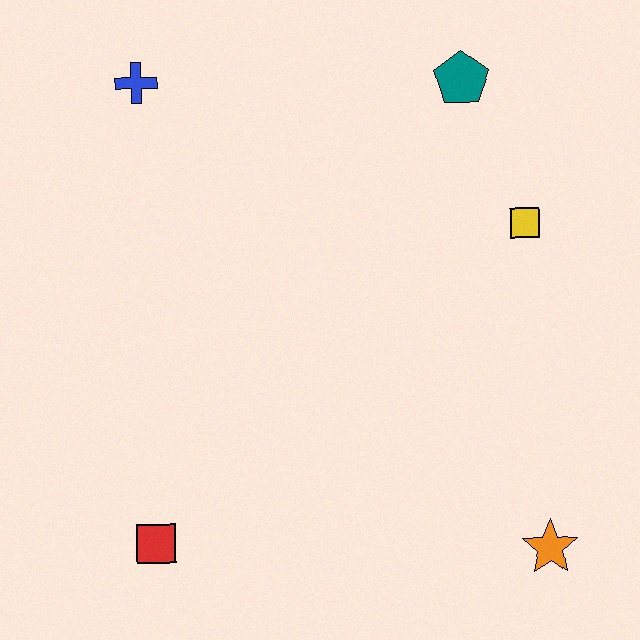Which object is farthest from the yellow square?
The red square is farthest from the yellow square.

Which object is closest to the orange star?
The yellow square is closest to the orange star.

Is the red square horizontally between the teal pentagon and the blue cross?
Yes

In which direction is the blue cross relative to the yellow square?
The blue cross is to the left of the yellow square.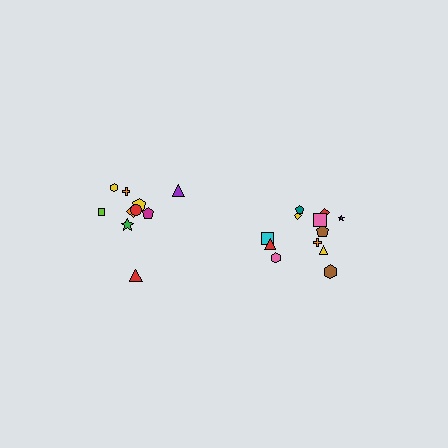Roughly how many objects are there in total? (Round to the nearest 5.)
Roughly 20 objects in total.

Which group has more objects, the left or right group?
The right group.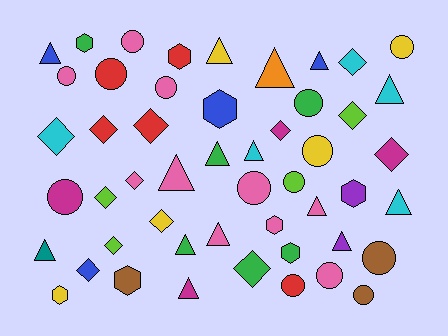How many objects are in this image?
There are 50 objects.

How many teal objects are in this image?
There is 1 teal object.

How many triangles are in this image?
There are 15 triangles.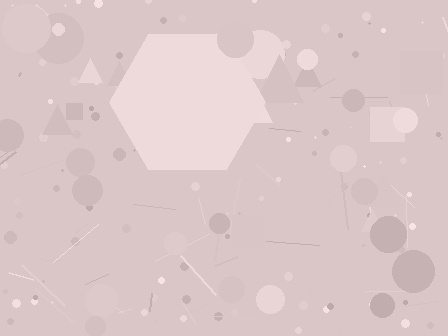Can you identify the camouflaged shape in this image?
The camouflaged shape is a hexagon.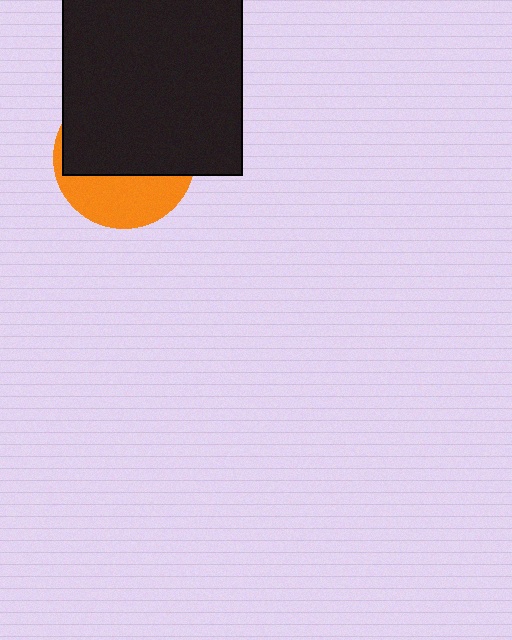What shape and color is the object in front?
The object in front is a black rectangle.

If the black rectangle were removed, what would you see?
You would see the complete orange circle.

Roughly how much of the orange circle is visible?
A small part of it is visible (roughly 37%).